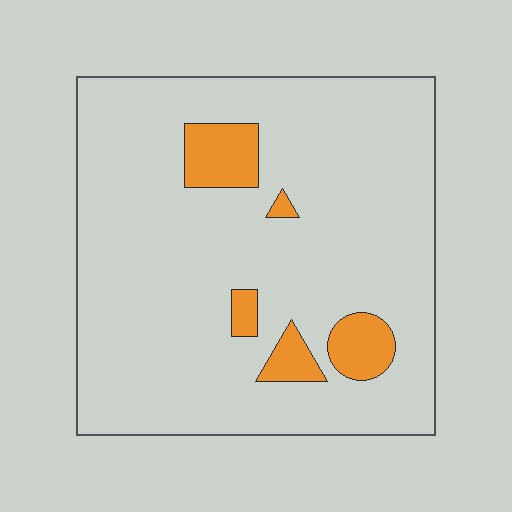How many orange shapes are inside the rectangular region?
5.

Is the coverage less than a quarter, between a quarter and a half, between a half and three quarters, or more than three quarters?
Less than a quarter.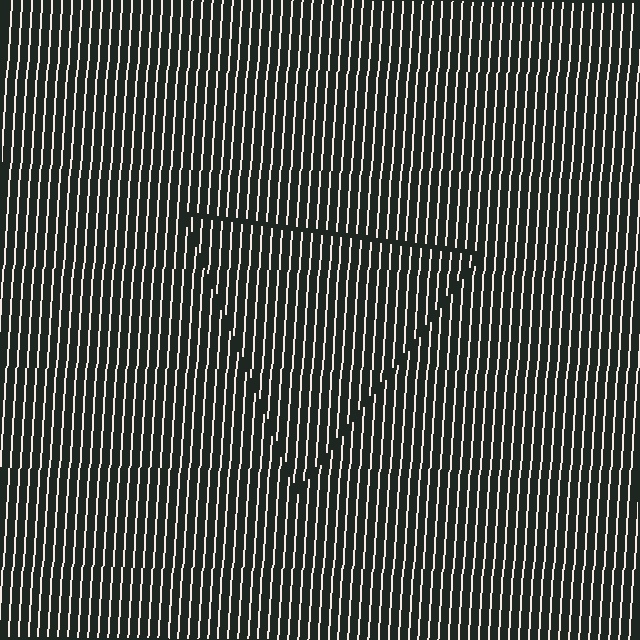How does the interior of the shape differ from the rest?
The interior of the shape contains the same grating, shifted by half a period — the contour is defined by the phase discontinuity where line-ends from the inner and outer gratings abut.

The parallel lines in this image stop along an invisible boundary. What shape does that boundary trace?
An illusory triangle. The interior of the shape contains the same grating, shifted by half a period — the contour is defined by the phase discontinuity where line-ends from the inner and outer gratings abut.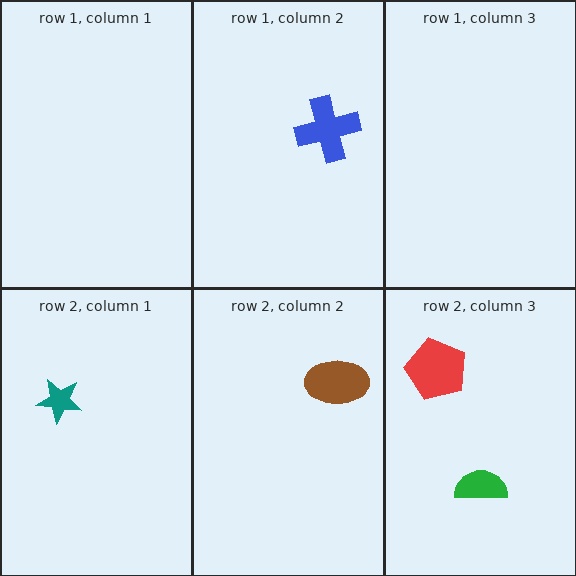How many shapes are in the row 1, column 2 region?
1.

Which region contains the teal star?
The row 2, column 1 region.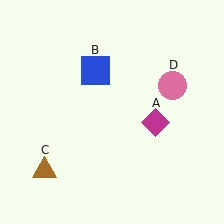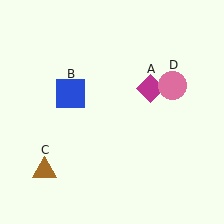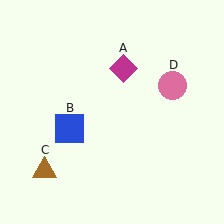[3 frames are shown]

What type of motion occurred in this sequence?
The magenta diamond (object A), blue square (object B) rotated counterclockwise around the center of the scene.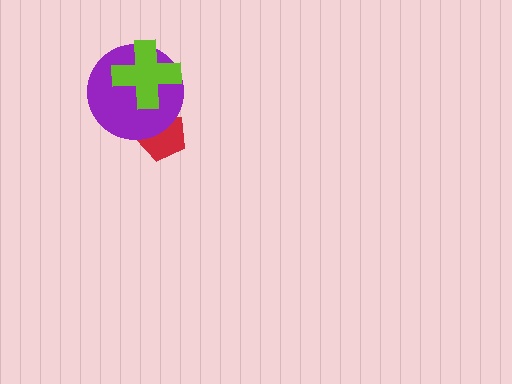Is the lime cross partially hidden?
No, no other shape covers it.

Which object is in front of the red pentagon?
The purple circle is in front of the red pentagon.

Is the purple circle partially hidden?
Yes, it is partially covered by another shape.